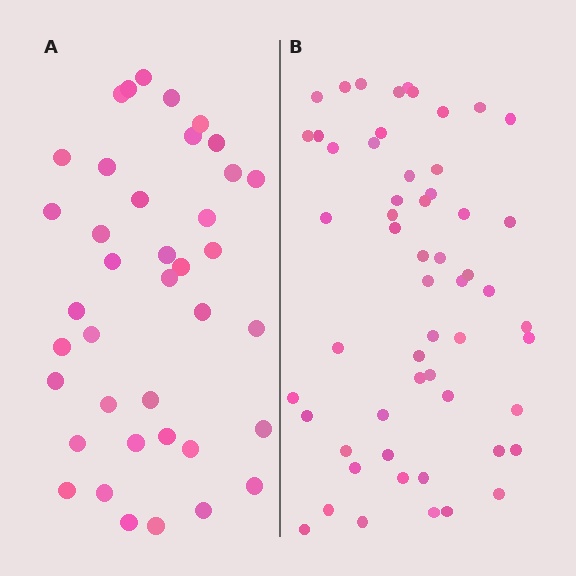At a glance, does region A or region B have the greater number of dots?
Region B (the right region) has more dots.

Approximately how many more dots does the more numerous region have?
Region B has approximately 15 more dots than region A.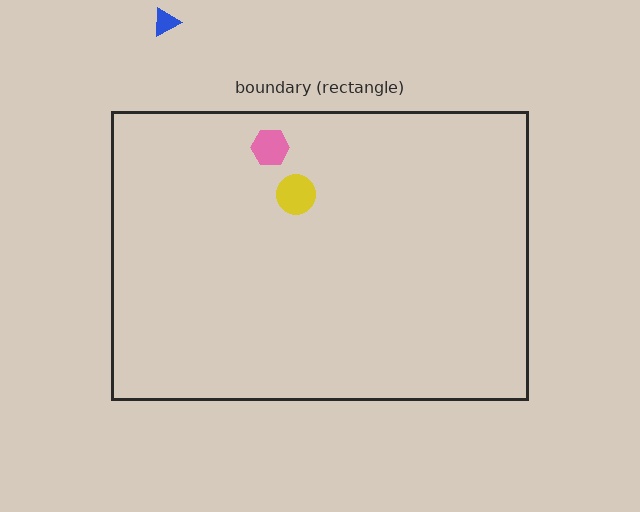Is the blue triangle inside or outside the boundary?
Outside.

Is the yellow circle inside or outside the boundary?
Inside.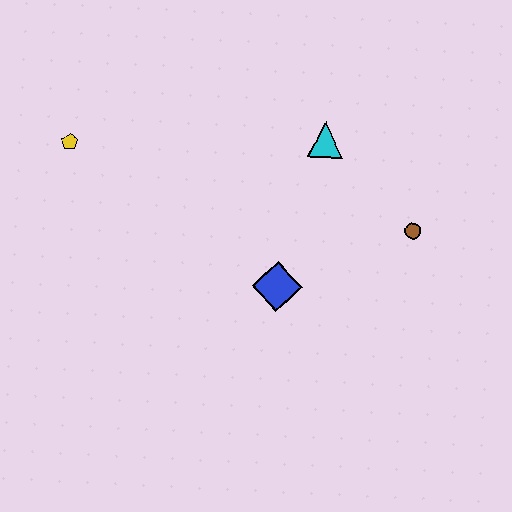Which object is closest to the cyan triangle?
The brown circle is closest to the cyan triangle.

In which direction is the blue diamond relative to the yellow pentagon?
The blue diamond is to the right of the yellow pentagon.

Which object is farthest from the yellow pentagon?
The brown circle is farthest from the yellow pentagon.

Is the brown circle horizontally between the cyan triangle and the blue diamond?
No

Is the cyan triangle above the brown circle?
Yes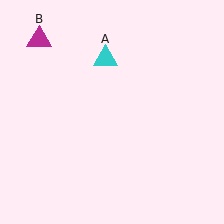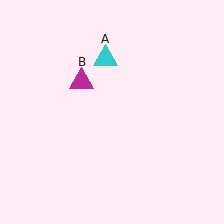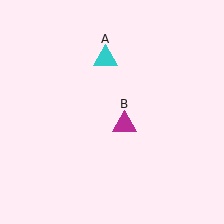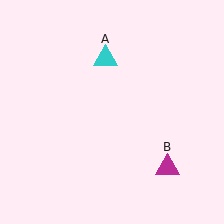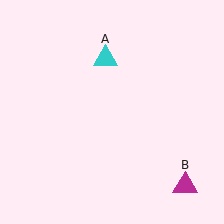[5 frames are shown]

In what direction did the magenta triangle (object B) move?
The magenta triangle (object B) moved down and to the right.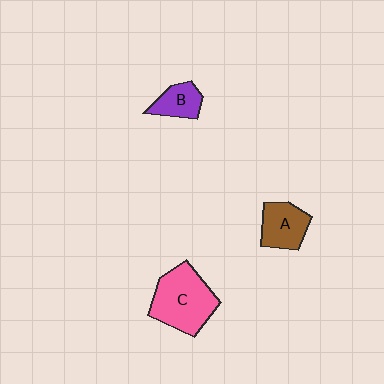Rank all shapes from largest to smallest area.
From largest to smallest: C (pink), A (brown), B (purple).